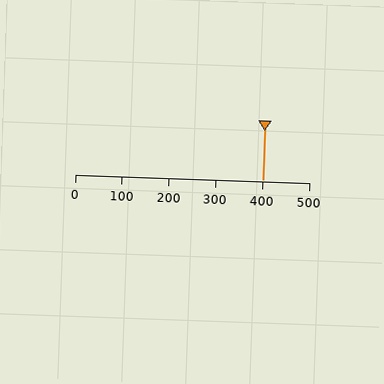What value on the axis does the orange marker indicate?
The marker indicates approximately 400.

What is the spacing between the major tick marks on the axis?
The major ticks are spaced 100 apart.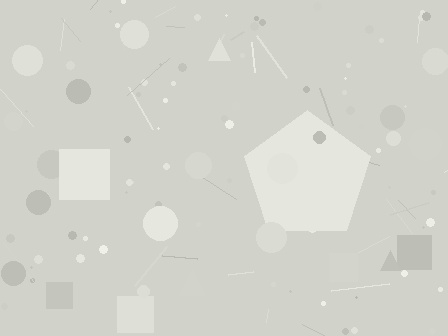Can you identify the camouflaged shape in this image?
The camouflaged shape is a pentagon.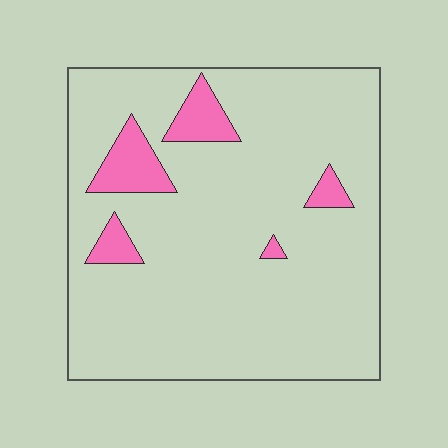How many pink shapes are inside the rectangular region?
5.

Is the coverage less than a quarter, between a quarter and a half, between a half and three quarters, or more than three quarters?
Less than a quarter.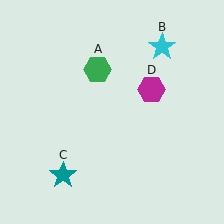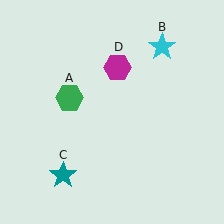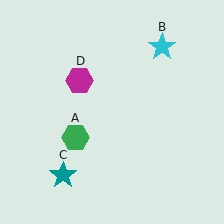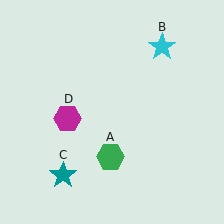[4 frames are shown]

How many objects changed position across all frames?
2 objects changed position: green hexagon (object A), magenta hexagon (object D).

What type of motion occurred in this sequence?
The green hexagon (object A), magenta hexagon (object D) rotated counterclockwise around the center of the scene.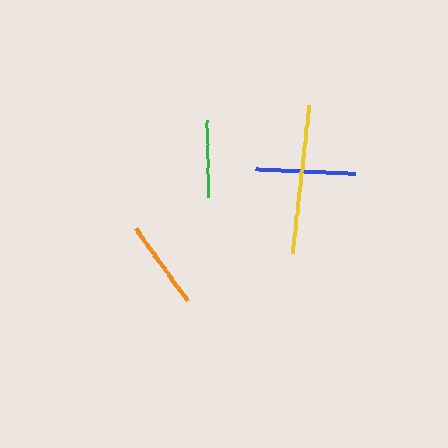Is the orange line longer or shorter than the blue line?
The blue line is longer than the orange line.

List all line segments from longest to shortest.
From longest to shortest: yellow, blue, orange, green.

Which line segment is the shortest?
The green line is the shortest at approximately 78 pixels.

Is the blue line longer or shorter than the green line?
The blue line is longer than the green line.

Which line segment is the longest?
The yellow line is the longest at approximately 150 pixels.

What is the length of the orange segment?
The orange segment is approximately 89 pixels long.